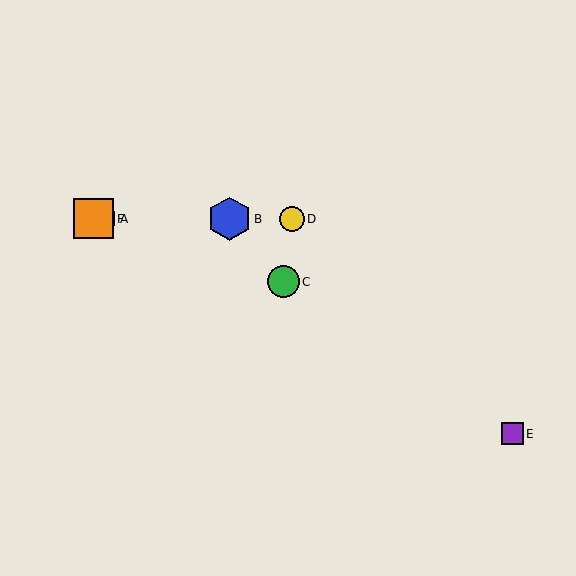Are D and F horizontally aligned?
Yes, both are at y≈219.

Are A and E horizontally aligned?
No, A is at y≈219 and E is at y≈434.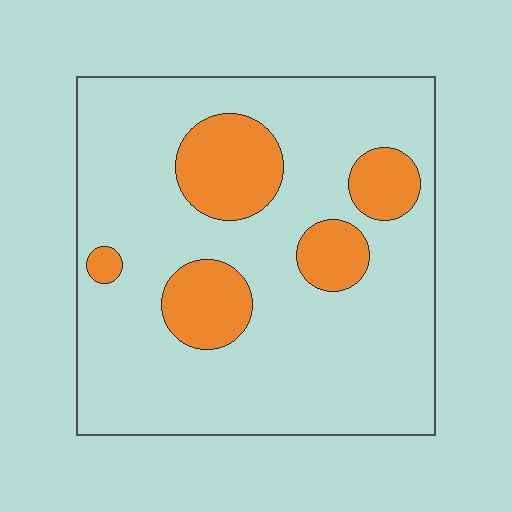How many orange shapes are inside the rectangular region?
5.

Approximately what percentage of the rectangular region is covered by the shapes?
Approximately 20%.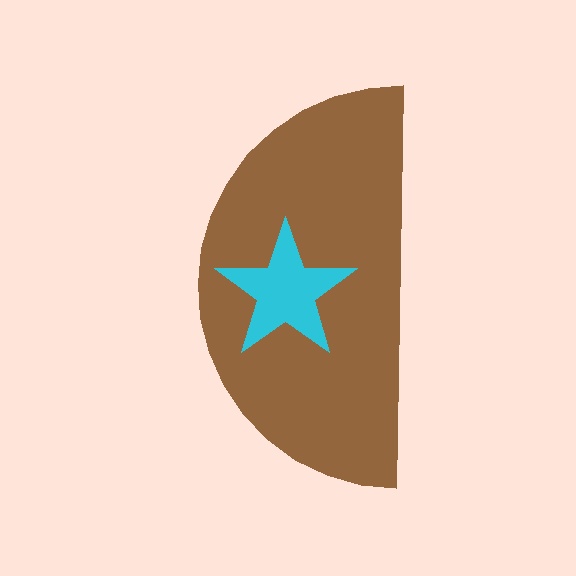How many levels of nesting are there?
2.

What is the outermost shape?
The brown semicircle.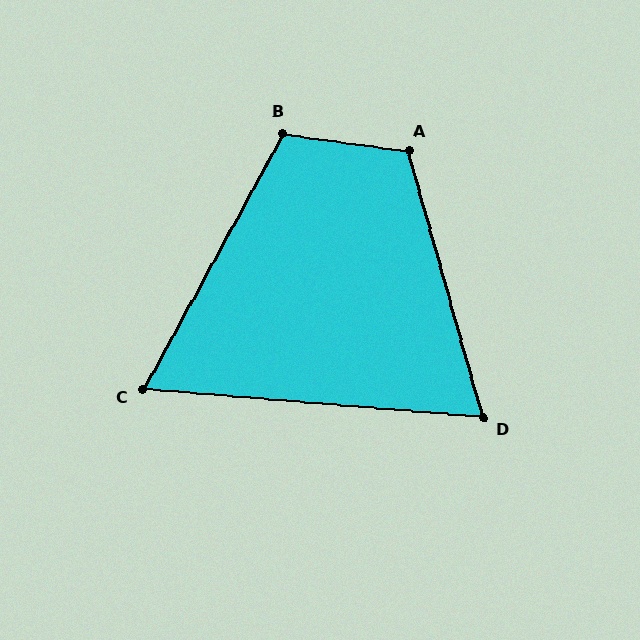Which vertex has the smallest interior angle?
C, at approximately 66 degrees.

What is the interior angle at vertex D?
Approximately 70 degrees (acute).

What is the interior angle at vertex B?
Approximately 110 degrees (obtuse).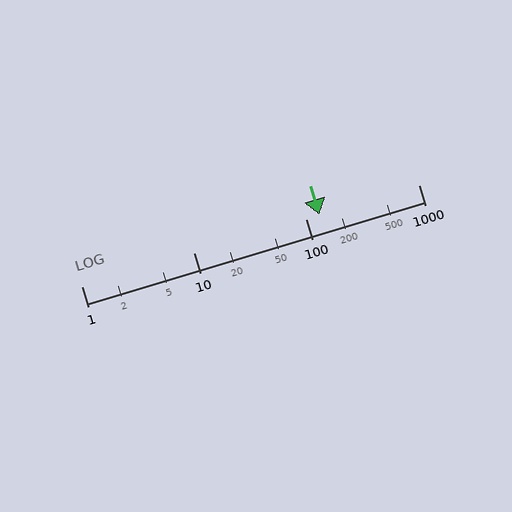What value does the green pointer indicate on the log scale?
The pointer indicates approximately 130.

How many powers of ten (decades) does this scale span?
The scale spans 3 decades, from 1 to 1000.